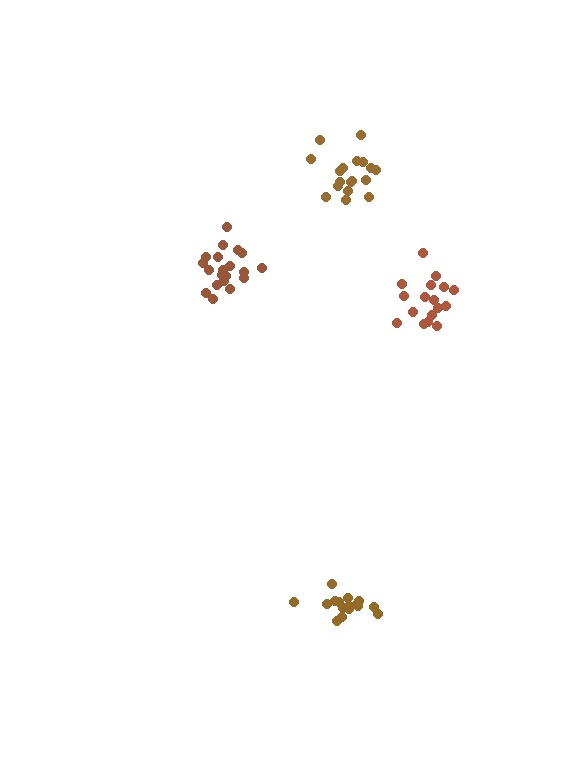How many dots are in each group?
Group 1: 17 dots, Group 2: 16 dots, Group 3: 18 dots, Group 4: 20 dots (71 total).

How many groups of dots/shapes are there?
There are 4 groups.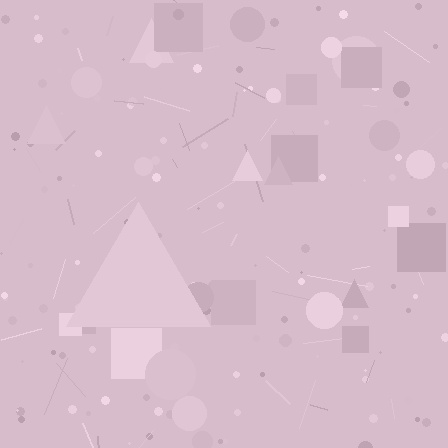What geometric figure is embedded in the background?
A triangle is embedded in the background.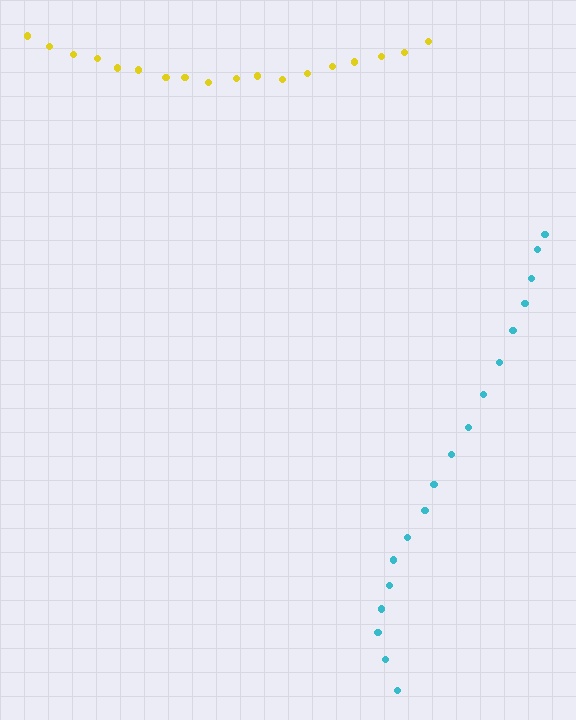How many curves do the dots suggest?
There are 2 distinct paths.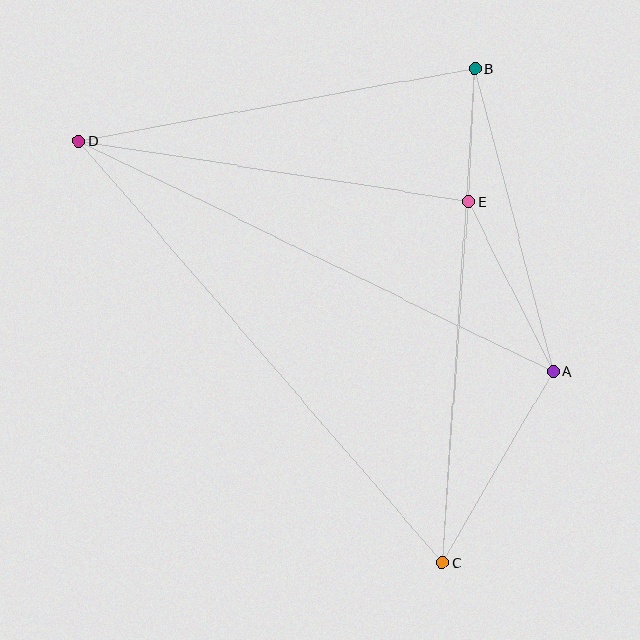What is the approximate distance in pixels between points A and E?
The distance between A and E is approximately 190 pixels.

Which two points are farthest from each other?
Points C and D are farthest from each other.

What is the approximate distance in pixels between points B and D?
The distance between B and D is approximately 402 pixels.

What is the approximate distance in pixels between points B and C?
The distance between B and C is approximately 494 pixels.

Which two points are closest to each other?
Points B and E are closest to each other.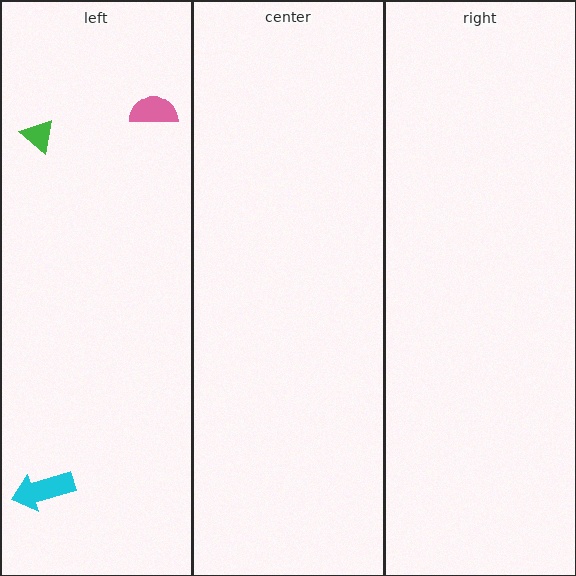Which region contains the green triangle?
The left region.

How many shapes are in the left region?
3.